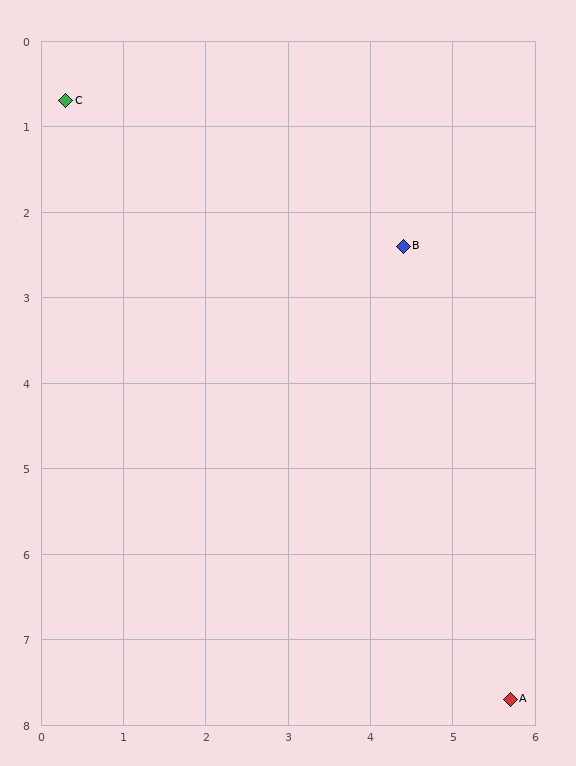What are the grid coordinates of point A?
Point A is at approximately (5.7, 7.7).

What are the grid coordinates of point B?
Point B is at approximately (4.4, 2.4).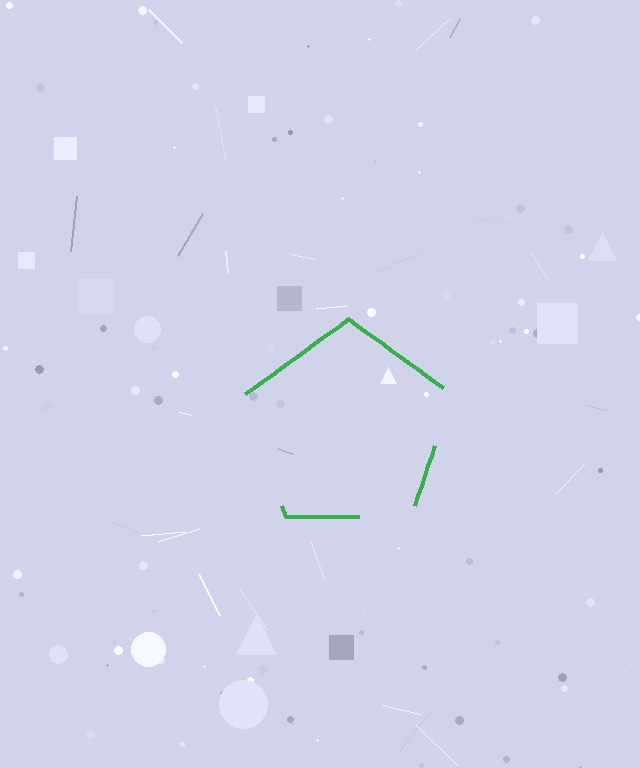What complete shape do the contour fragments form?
The contour fragments form a pentagon.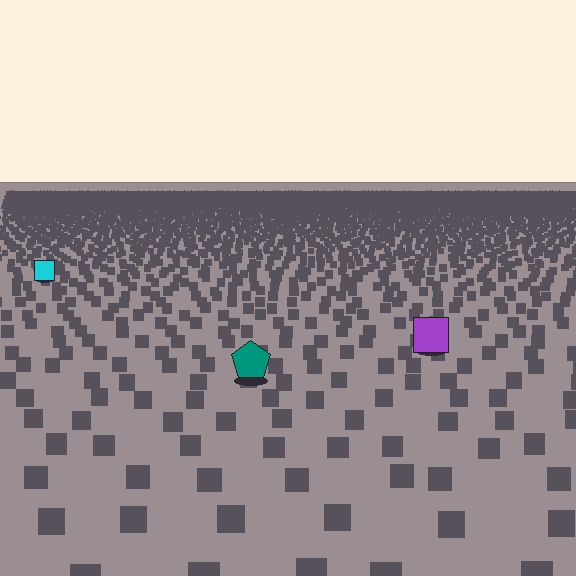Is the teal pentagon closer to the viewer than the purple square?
Yes. The teal pentagon is closer — you can tell from the texture gradient: the ground texture is coarser near it.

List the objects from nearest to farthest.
From nearest to farthest: the teal pentagon, the purple square, the cyan square.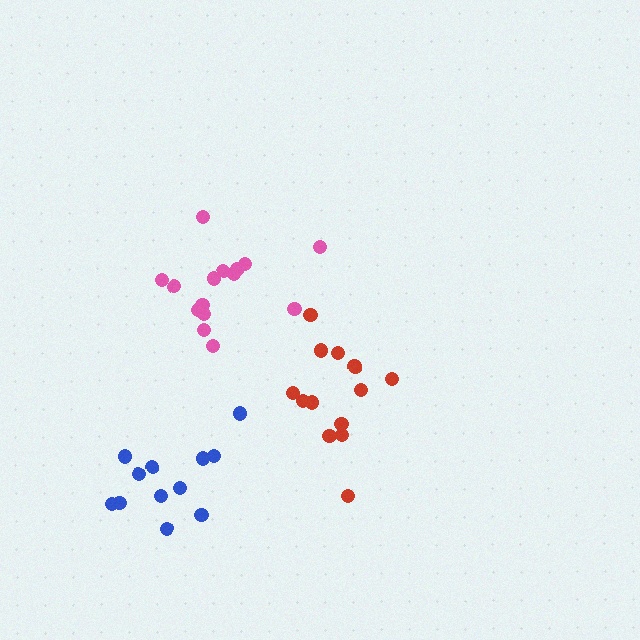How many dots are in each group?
Group 1: 15 dots, Group 2: 13 dots, Group 3: 12 dots (40 total).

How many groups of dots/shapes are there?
There are 3 groups.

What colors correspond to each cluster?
The clusters are colored: pink, red, blue.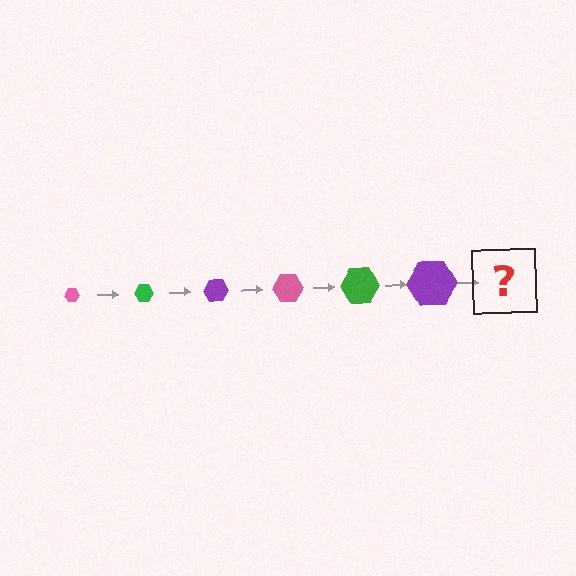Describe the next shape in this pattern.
It should be a pink hexagon, larger than the previous one.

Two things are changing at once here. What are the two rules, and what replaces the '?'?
The two rules are that the hexagon grows larger each step and the color cycles through pink, green, and purple. The '?' should be a pink hexagon, larger than the previous one.